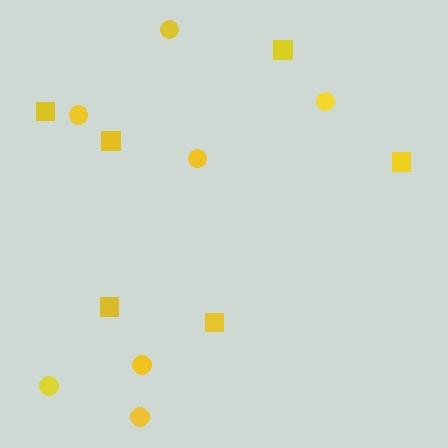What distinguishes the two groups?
There are 2 groups: one group of circles (7) and one group of squares (6).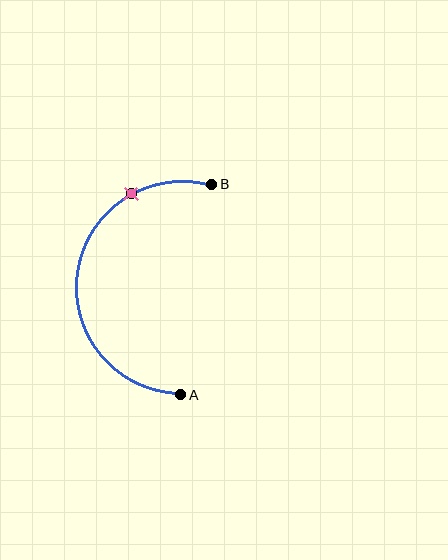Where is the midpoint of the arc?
The arc midpoint is the point on the curve farthest from the straight line joining A and B. It sits to the left of that line.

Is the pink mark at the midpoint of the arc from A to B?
No. The pink mark lies on the arc but is closer to endpoint B. The arc midpoint would be at the point on the curve equidistant along the arc from both A and B.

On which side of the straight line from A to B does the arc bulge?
The arc bulges to the left of the straight line connecting A and B.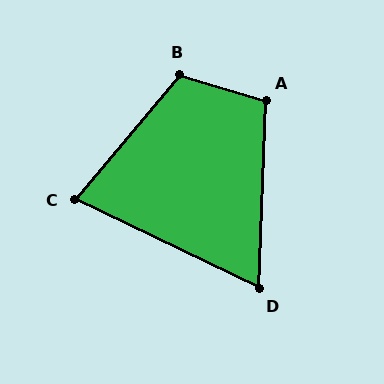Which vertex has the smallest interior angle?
D, at approximately 67 degrees.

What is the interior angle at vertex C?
Approximately 76 degrees (acute).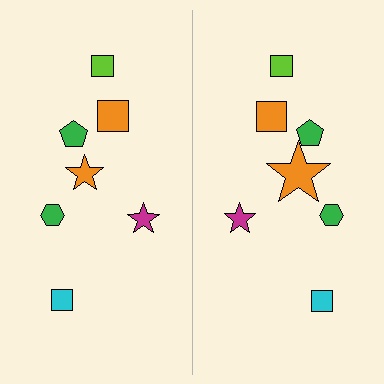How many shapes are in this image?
There are 14 shapes in this image.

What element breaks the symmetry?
The orange star on the right side has a different size than its mirror counterpart.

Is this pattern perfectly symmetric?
No, the pattern is not perfectly symmetric. The orange star on the right side has a different size than its mirror counterpart.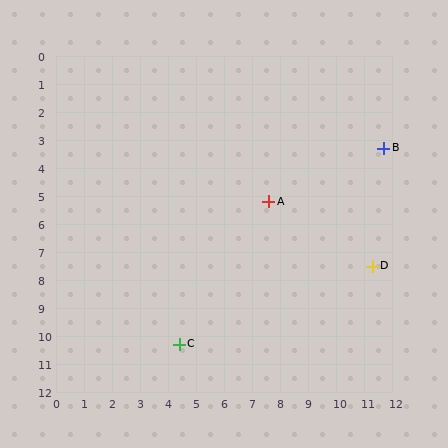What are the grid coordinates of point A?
Point A is at approximately (7.6, 5.2).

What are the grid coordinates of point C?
Point C is at approximately (4.4, 10.3).